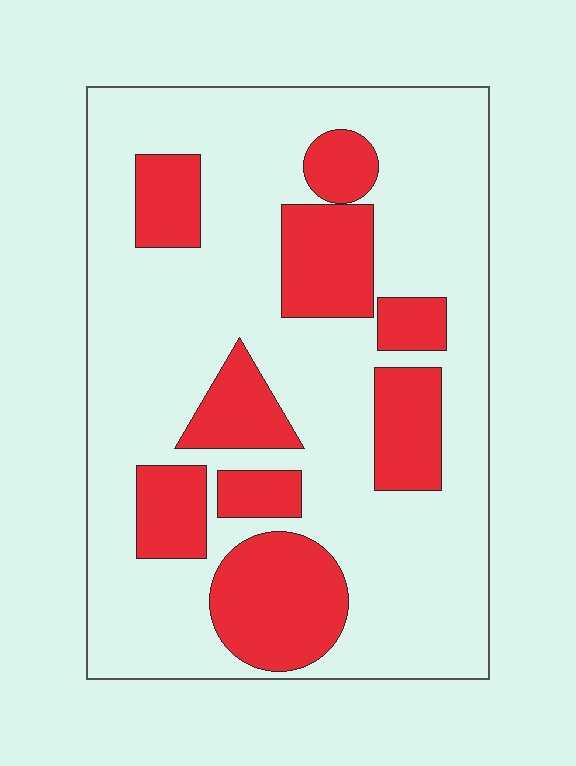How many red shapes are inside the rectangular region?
9.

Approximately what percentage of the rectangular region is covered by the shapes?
Approximately 30%.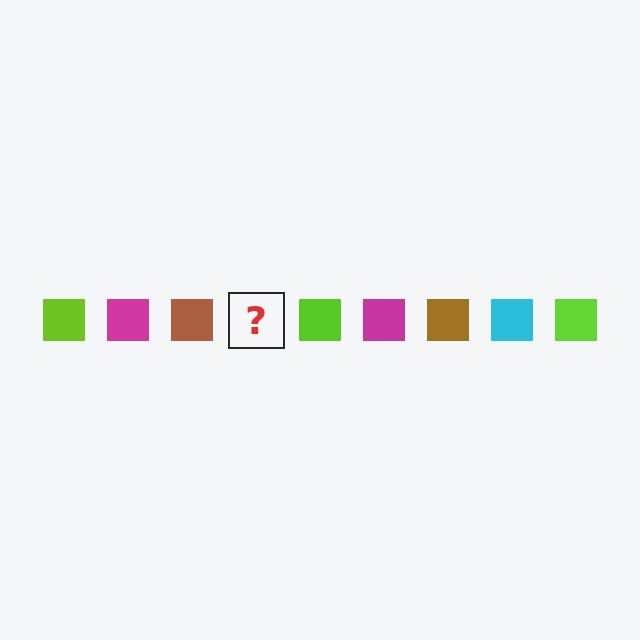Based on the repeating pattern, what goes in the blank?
The blank should be a cyan square.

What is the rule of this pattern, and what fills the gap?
The rule is that the pattern cycles through lime, magenta, brown, cyan squares. The gap should be filled with a cyan square.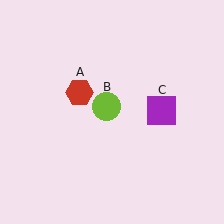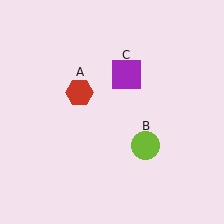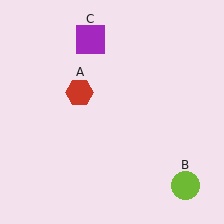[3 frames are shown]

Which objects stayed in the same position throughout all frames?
Red hexagon (object A) remained stationary.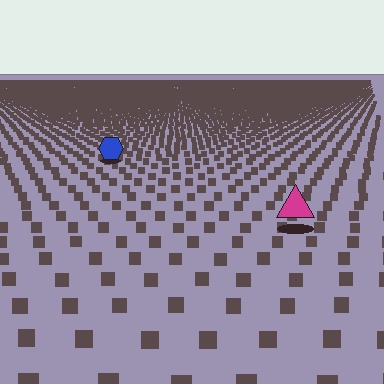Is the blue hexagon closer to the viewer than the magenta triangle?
No. The magenta triangle is closer — you can tell from the texture gradient: the ground texture is coarser near it.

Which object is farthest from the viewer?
The blue hexagon is farthest from the viewer. It appears smaller and the ground texture around it is denser.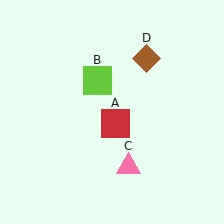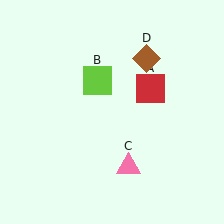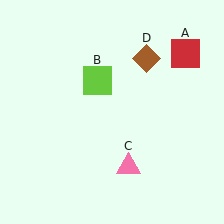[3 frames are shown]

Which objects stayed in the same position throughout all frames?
Lime square (object B) and pink triangle (object C) and brown diamond (object D) remained stationary.